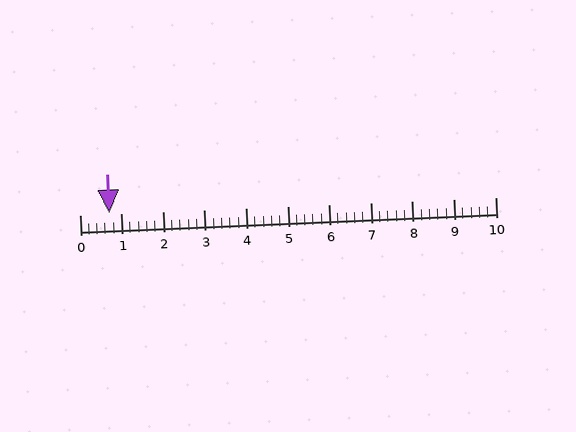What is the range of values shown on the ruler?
The ruler shows values from 0 to 10.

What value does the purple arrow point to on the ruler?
The purple arrow points to approximately 0.7.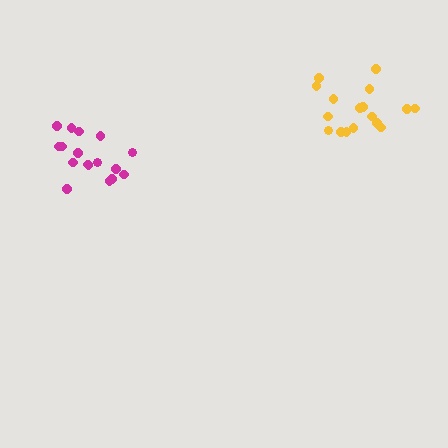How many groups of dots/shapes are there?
There are 2 groups.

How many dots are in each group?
Group 1: 17 dots, Group 2: 17 dots (34 total).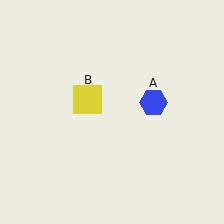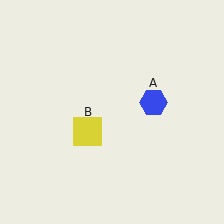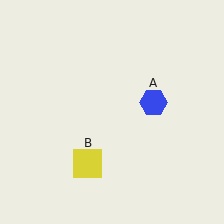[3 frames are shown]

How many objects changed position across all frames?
1 object changed position: yellow square (object B).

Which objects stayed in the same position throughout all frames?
Blue hexagon (object A) remained stationary.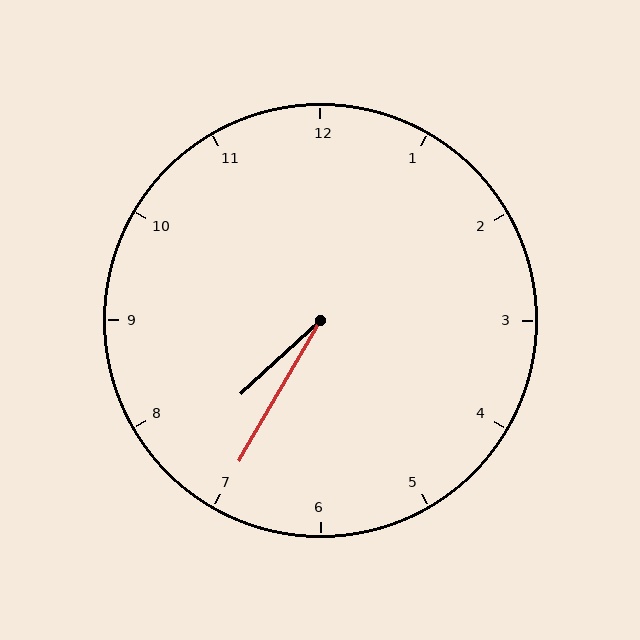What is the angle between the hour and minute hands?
Approximately 18 degrees.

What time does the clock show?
7:35.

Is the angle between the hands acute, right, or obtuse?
It is acute.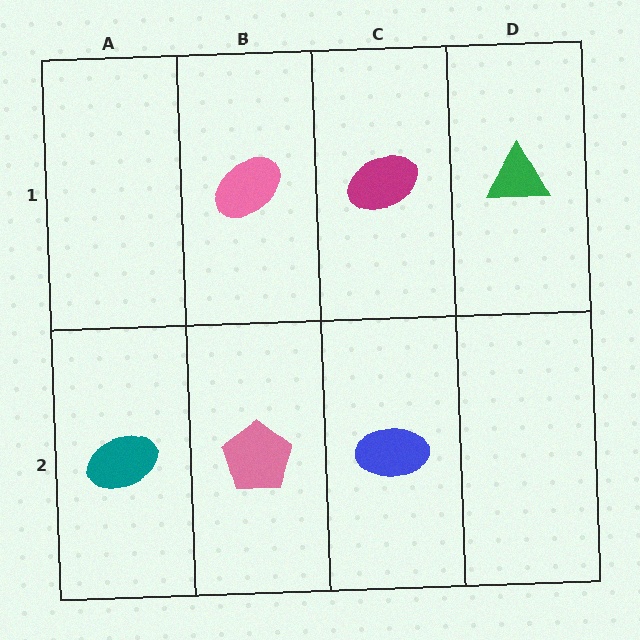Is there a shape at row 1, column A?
No, that cell is empty.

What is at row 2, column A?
A teal ellipse.